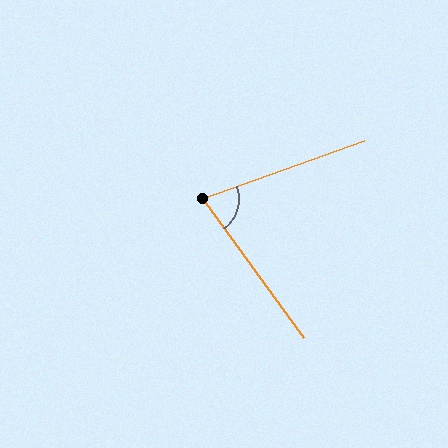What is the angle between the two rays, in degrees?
Approximately 74 degrees.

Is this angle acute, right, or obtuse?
It is acute.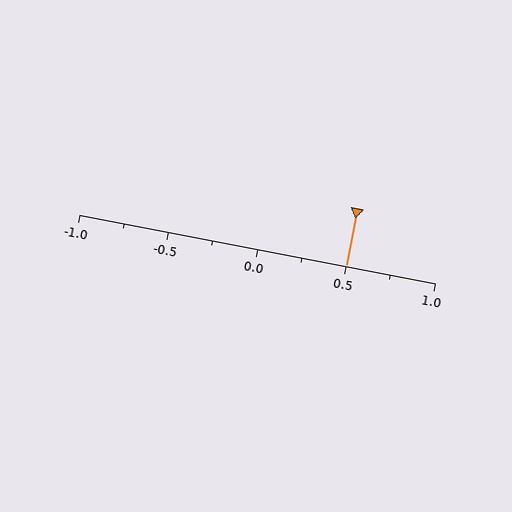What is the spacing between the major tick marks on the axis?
The major ticks are spaced 0.5 apart.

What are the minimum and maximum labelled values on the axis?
The axis runs from -1.0 to 1.0.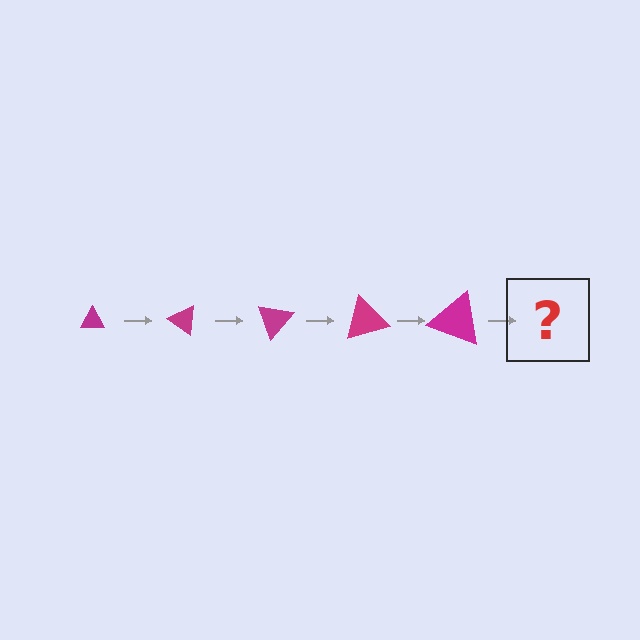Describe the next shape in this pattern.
It should be a triangle, larger than the previous one and rotated 175 degrees from the start.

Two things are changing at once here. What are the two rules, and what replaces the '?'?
The two rules are that the triangle grows larger each step and it rotates 35 degrees each step. The '?' should be a triangle, larger than the previous one and rotated 175 degrees from the start.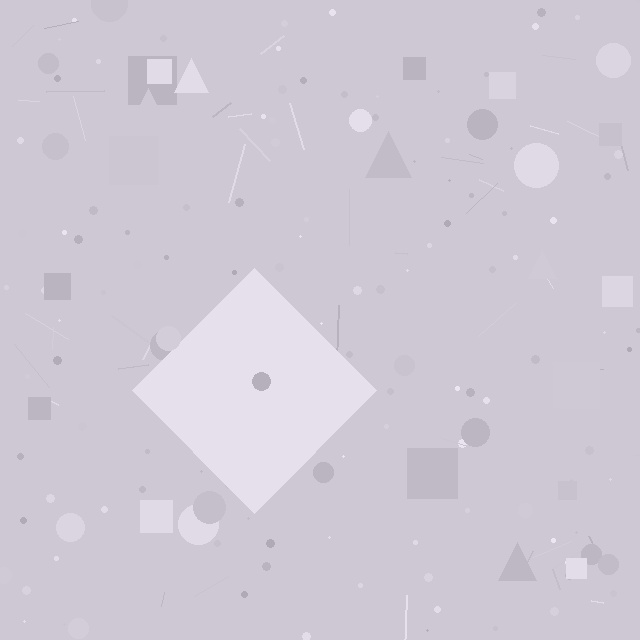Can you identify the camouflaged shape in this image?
The camouflaged shape is a diamond.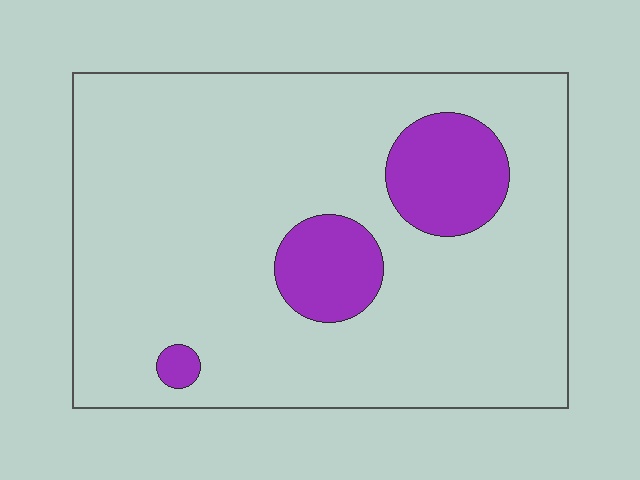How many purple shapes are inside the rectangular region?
3.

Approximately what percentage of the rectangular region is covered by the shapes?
Approximately 15%.